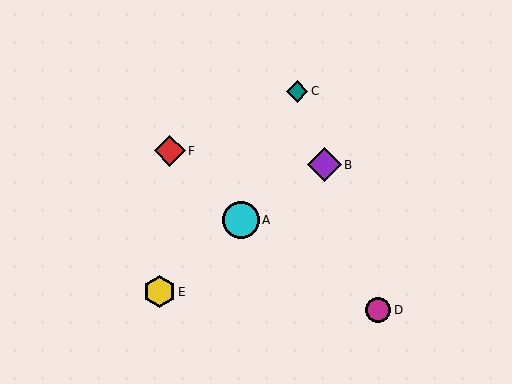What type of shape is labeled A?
Shape A is a cyan circle.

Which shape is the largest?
The cyan circle (labeled A) is the largest.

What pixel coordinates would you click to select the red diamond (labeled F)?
Click at (170, 151) to select the red diamond F.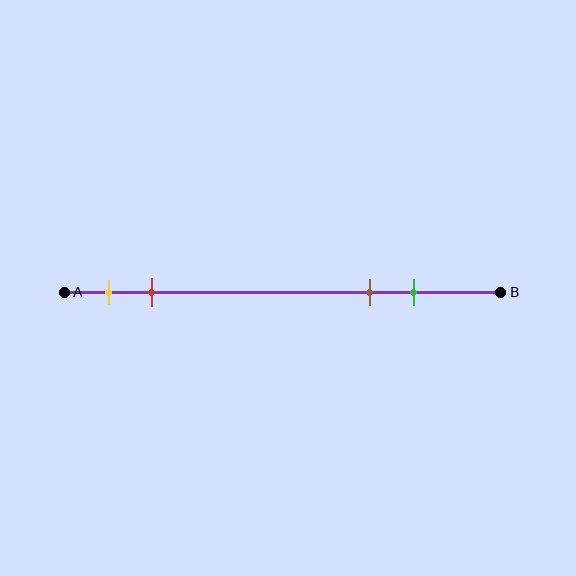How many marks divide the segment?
There are 4 marks dividing the segment.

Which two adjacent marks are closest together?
The yellow and red marks are the closest adjacent pair.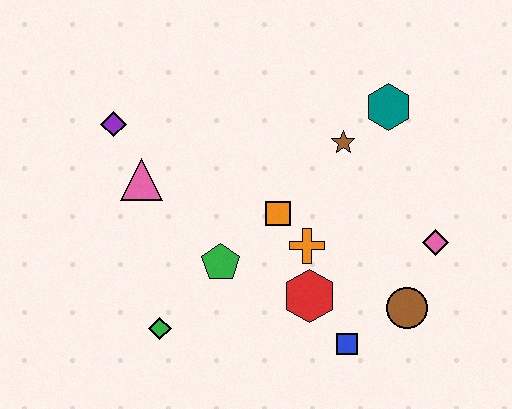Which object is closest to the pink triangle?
The purple diamond is closest to the pink triangle.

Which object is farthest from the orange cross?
The purple diamond is farthest from the orange cross.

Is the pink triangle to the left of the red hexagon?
Yes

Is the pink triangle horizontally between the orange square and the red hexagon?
No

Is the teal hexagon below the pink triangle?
No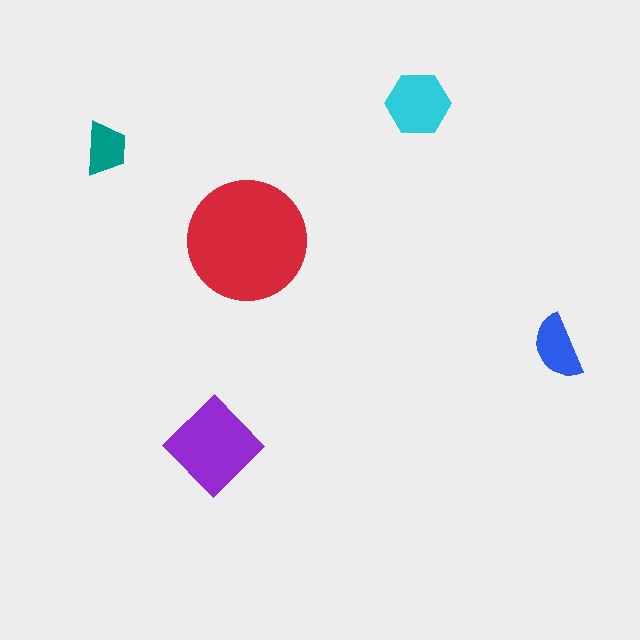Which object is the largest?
The red circle.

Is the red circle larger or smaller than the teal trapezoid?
Larger.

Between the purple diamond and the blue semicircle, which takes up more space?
The purple diamond.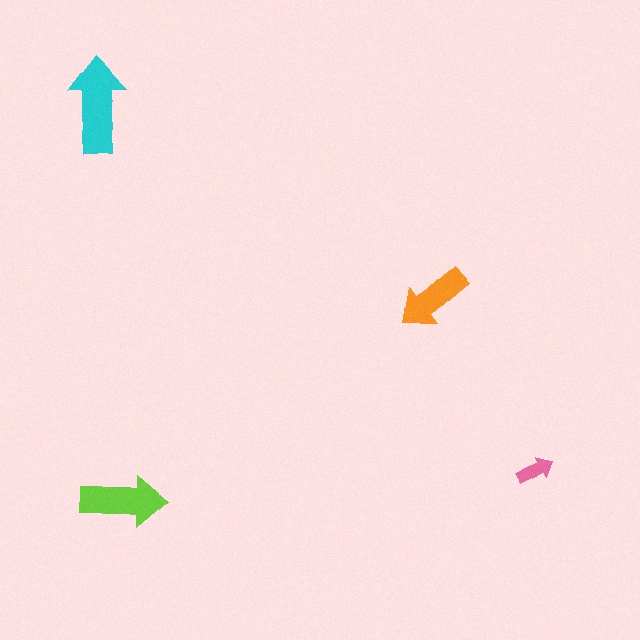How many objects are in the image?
There are 4 objects in the image.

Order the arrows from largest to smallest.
the cyan one, the lime one, the orange one, the pink one.